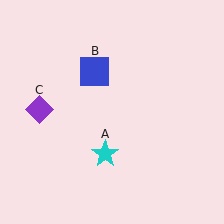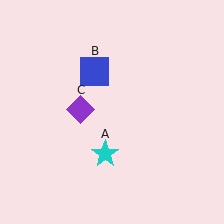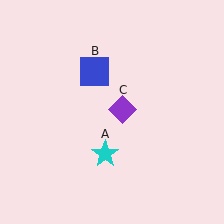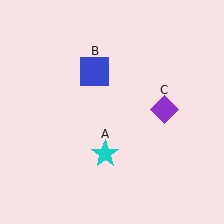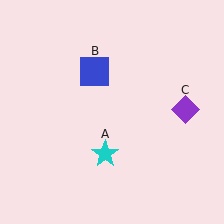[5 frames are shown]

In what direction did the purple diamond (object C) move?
The purple diamond (object C) moved right.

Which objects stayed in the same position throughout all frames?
Cyan star (object A) and blue square (object B) remained stationary.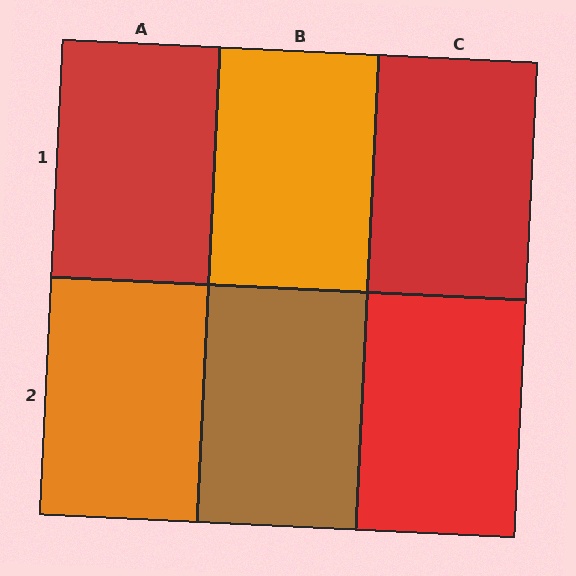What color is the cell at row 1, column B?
Orange.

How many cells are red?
3 cells are red.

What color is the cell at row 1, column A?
Red.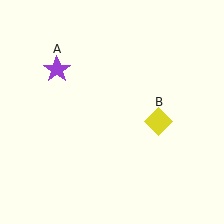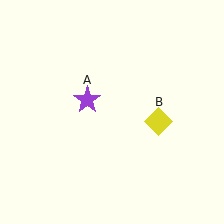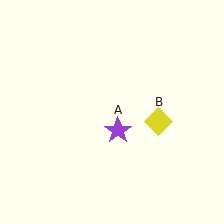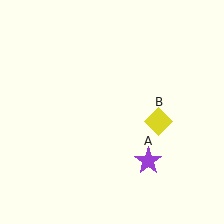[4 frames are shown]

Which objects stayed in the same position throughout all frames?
Yellow diamond (object B) remained stationary.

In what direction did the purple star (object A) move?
The purple star (object A) moved down and to the right.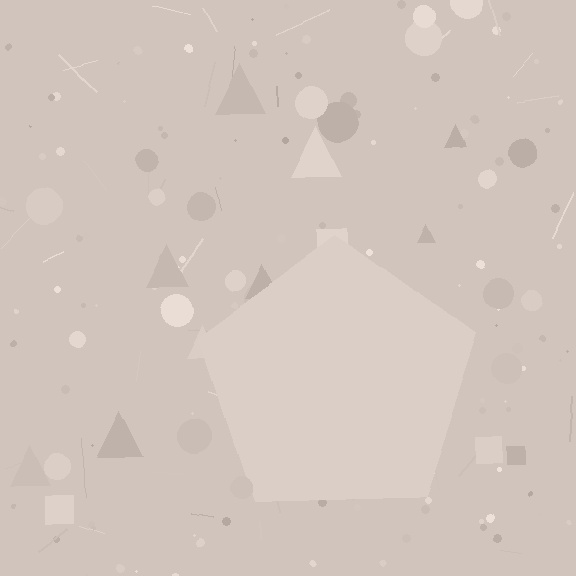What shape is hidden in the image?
A pentagon is hidden in the image.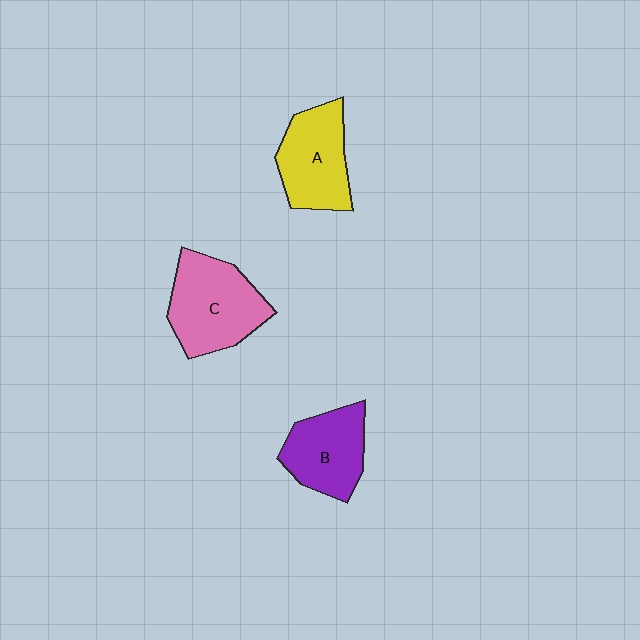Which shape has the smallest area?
Shape B (purple).